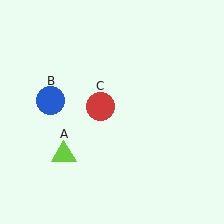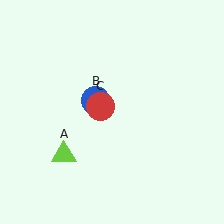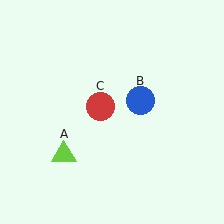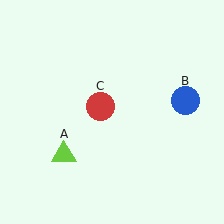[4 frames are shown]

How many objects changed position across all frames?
1 object changed position: blue circle (object B).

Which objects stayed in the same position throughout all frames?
Lime triangle (object A) and red circle (object C) remained stationary.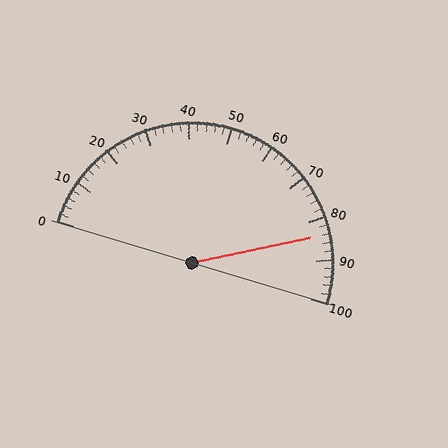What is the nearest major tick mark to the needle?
The nearest major tick mark is 80.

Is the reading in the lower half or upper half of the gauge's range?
The reading is in the upper half of the range (0 to 100).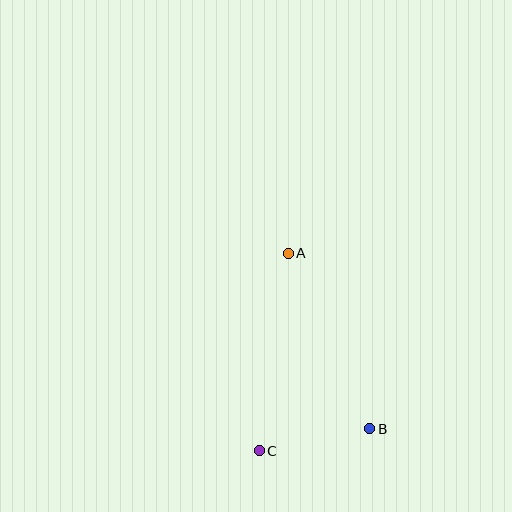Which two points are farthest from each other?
Points A and C are farthest from each other.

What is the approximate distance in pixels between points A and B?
The distance between A and B is approximately 194 pixels.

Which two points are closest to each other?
Points B and C are closest to each other.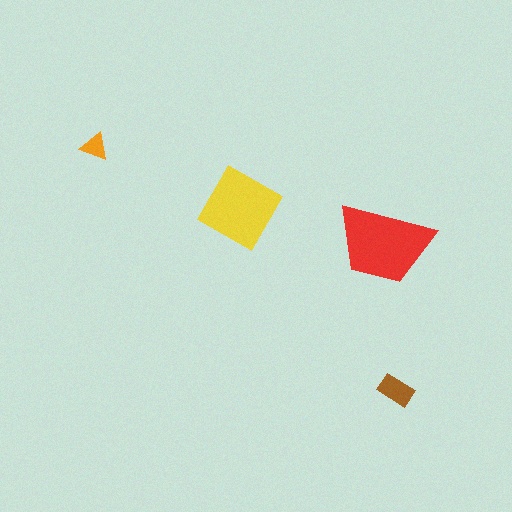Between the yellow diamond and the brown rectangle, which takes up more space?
The yellow diamond.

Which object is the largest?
The red trapezoid.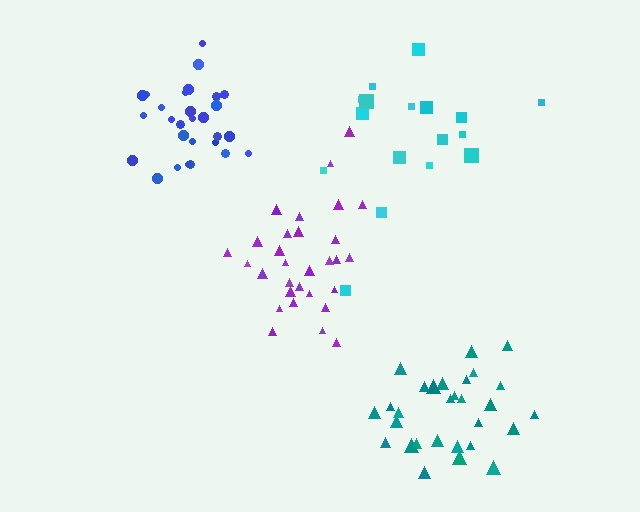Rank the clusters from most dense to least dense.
blue, teal, purple, cyan.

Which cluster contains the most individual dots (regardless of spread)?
Purple (30).